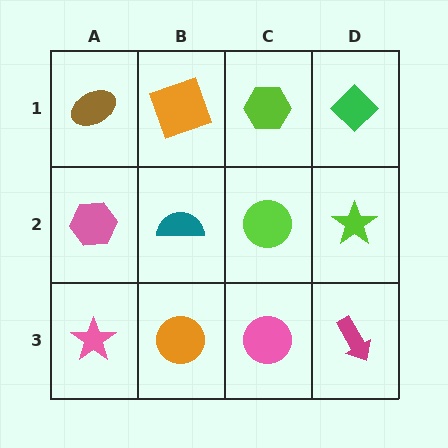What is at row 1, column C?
A lime hexagon.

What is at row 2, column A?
A pink hexagon.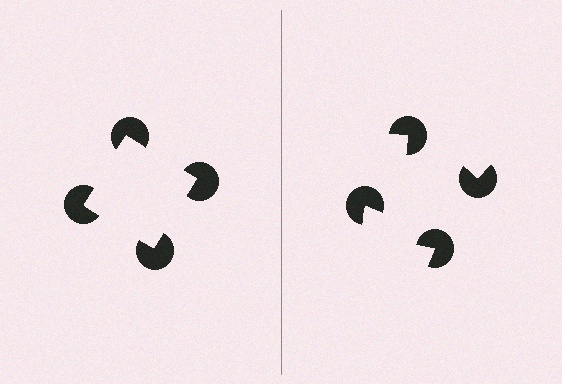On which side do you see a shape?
An illusory square appears on the left side. On the right side the wedge cuts are rotated, so no coherent shape forms.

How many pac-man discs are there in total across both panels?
8 — 4 on each side.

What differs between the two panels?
The pac-man discs are positioned identically on both sides; only the wedge orientations differ. On the left they align to a square; on the right they are misaligned.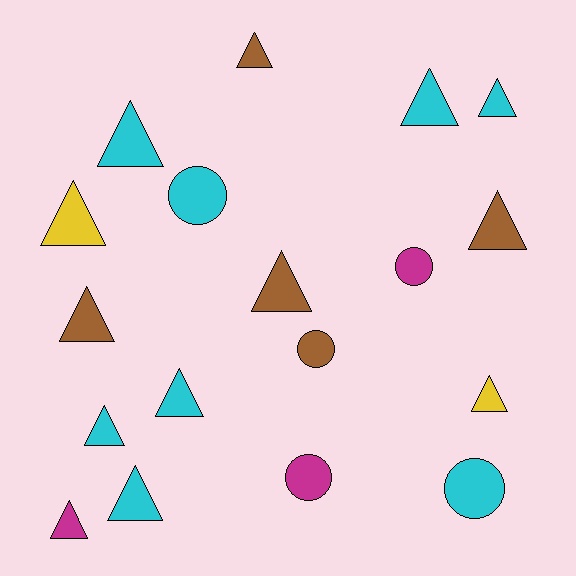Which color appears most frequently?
Cyan, with 8 objects.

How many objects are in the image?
There are 18 objects.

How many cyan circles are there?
There are 2 cyan circles.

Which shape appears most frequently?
Triangle, with 13 objects.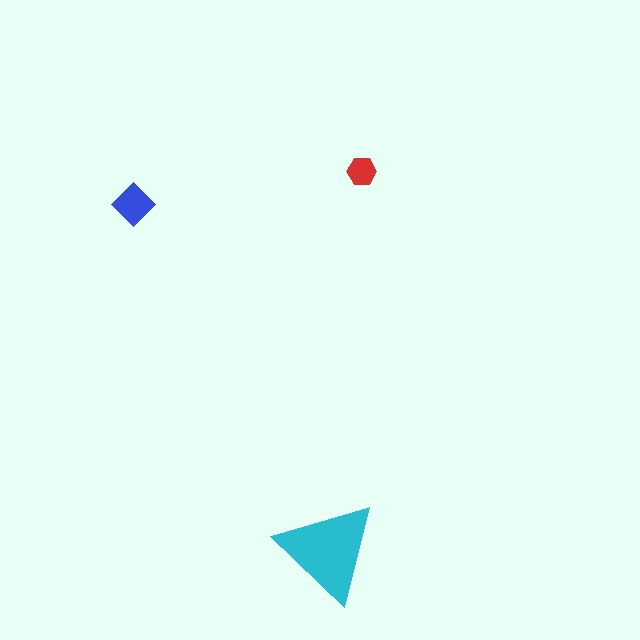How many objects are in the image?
There are 3 objects in the image.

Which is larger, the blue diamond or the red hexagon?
The blue diamond.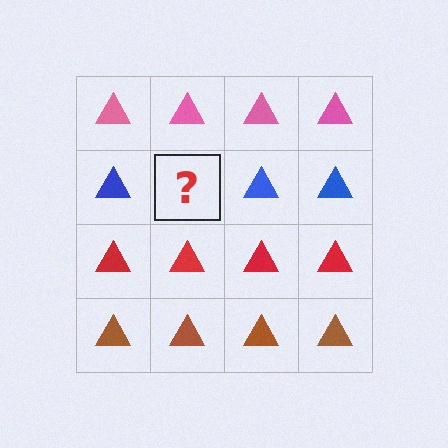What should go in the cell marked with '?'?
The missing cell should contain a blue triangle.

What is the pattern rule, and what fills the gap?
The rule is that each row has a consistent color. The gap should be filled with a blue triangle.